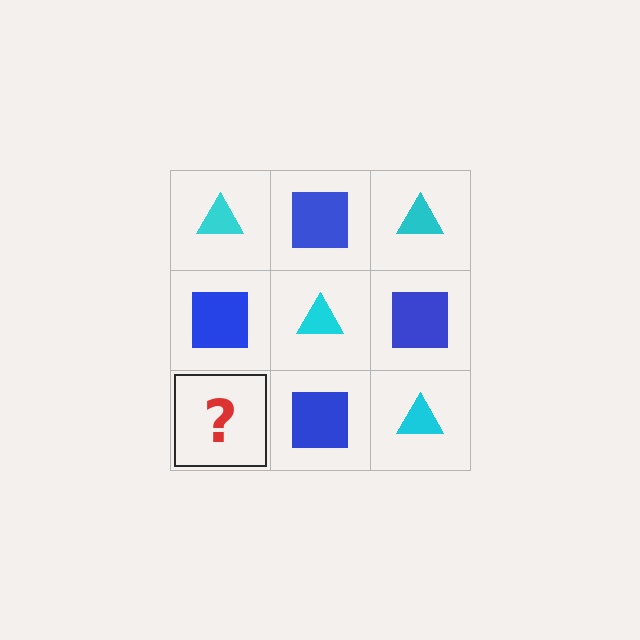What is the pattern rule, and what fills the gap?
The rule is that it alternates cyan triangle and blue square in a checkerboard pattern. The gap should be filled with a cyan triangle.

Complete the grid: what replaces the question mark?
The question mark should be replaced with a cyan triangle.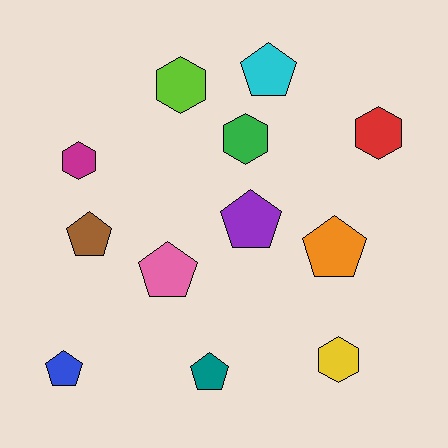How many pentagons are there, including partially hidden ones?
There are 7 pentagons.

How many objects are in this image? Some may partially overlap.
There are 12 objects.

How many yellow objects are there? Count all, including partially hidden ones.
There is 1 yellow object.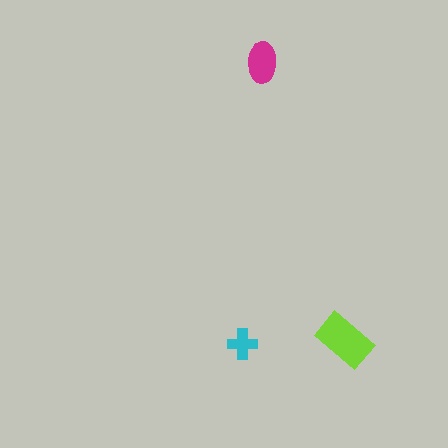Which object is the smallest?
The cyan cross.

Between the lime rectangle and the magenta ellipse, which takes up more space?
The lime rectangle.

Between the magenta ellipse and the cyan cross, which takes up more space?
The magenta ellipse.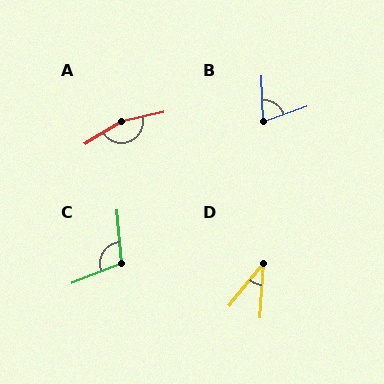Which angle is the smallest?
D, at approximately 35 degrees.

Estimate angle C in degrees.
Approximately 107 degrees.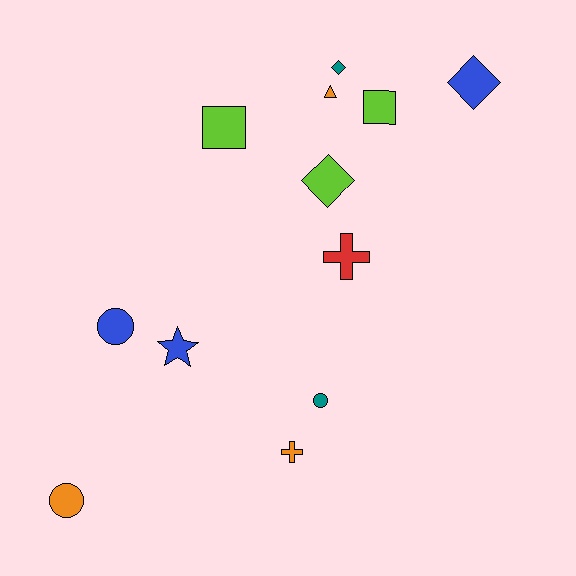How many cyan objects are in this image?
There are no cyan objects.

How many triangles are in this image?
There is 1 triangle.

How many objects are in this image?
There are 12 objects.